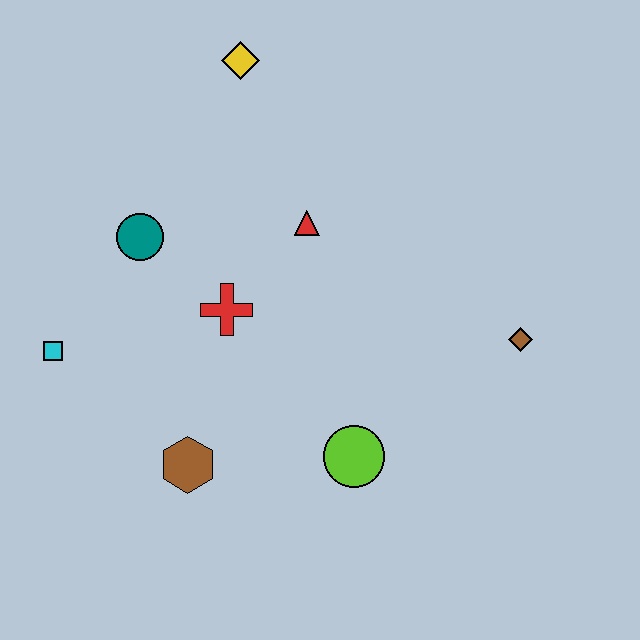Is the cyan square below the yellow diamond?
Yes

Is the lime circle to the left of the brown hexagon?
No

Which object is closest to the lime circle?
The brown hexagon is closest to the lime circle.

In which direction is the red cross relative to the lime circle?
The red cross is above the lime circle.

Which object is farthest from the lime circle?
The yellow diamond is farthest from the lime circle.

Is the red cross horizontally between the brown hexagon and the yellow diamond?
Yes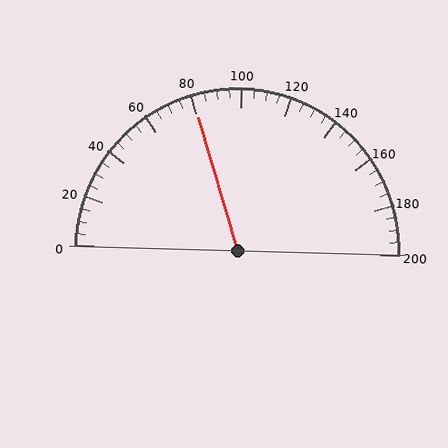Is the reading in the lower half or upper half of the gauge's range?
The reading is in the lower half of the range (0 to 200).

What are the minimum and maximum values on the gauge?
The gauge ranges from 0 to 200.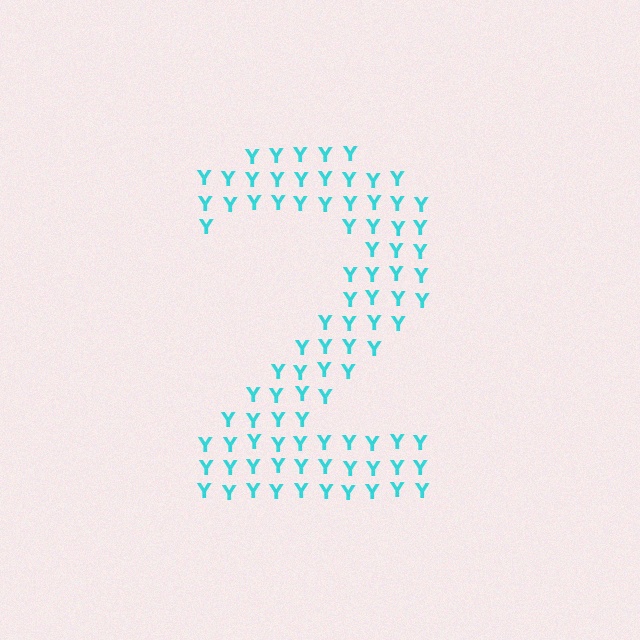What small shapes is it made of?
It is made of small letter Y's.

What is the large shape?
The large shape is the digit 2.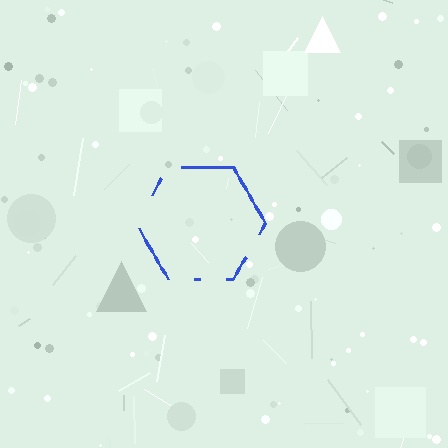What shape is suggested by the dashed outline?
The dashed outline suggests a hexagon.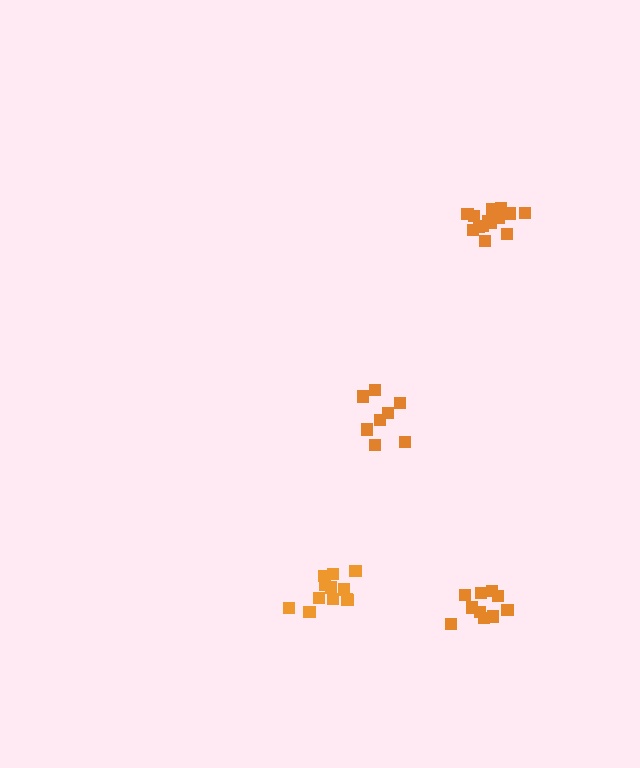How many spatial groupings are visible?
There are 4 spatial groupings.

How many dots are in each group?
Group 1: 14 dots, Group 2: 8 dots, Group 3: 13 dots, Group 4: 10 dots (45 total).